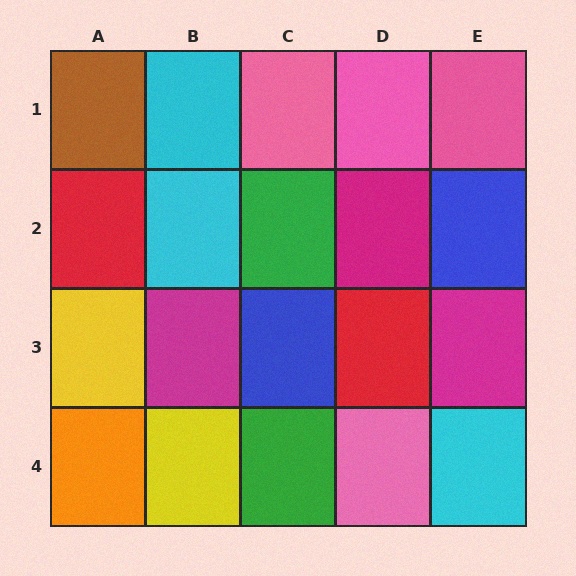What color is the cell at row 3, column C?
Blue.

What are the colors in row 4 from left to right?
Orange, yellow, green, pink, cyan.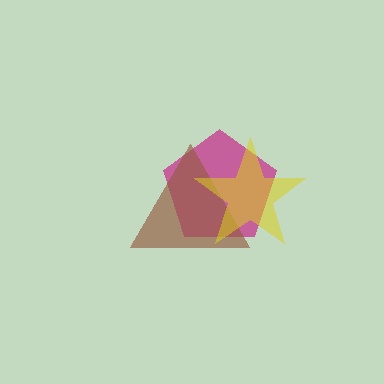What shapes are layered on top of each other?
The layered shapes are: a magenta pentagon, a brown triangle, a yellow star.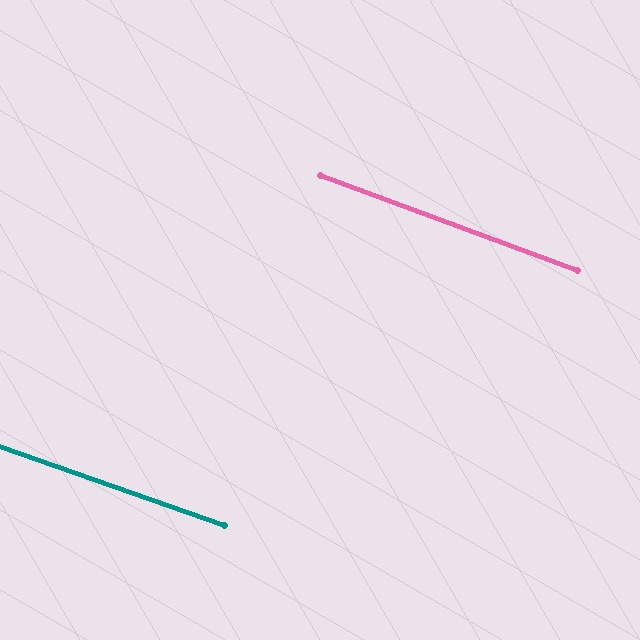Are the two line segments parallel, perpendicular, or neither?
Parallel — their directions differ by only 0.9°.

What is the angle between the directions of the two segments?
Approximately 1 degree.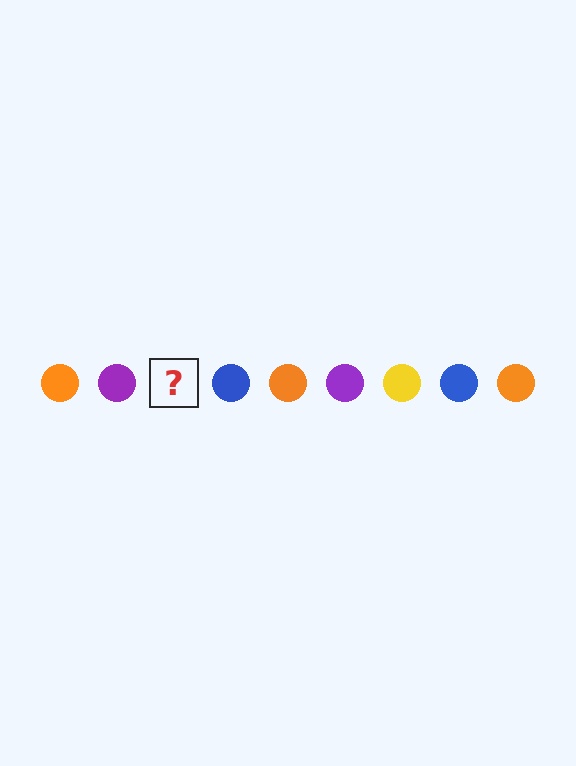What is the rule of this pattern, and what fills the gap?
The rule is that the pattern cycles through orange, purple, yellow, blue circles. The gap should be filled with a yellow circle.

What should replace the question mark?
The question mark should be replaced with a yellow circle.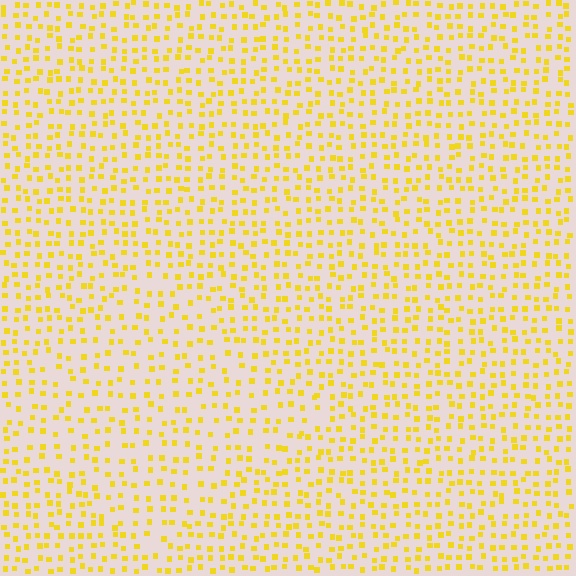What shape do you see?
I see a diamond.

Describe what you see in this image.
The image contains small yellow elements arranged at two different densities. A diamond-shaped region is visible where the elements are less densely packed than the surrounding area.